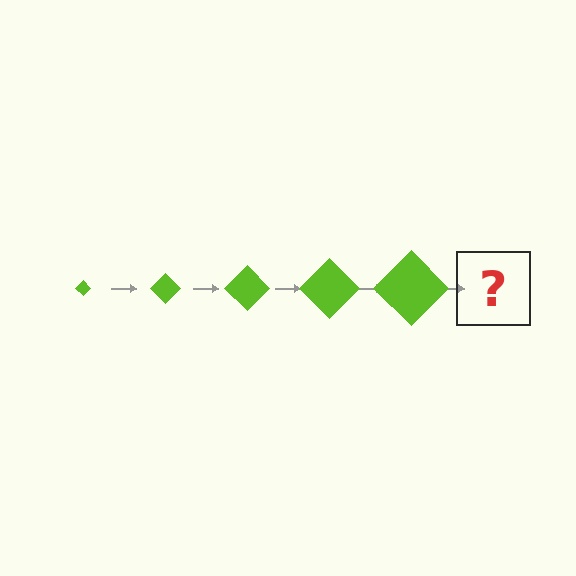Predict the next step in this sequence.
The next step is a lime diamond, larger than the previous one.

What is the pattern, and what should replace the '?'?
The pattern is that the diamond gets progressively larger each step. The '?' should be a lime diamond, larger than the previous one.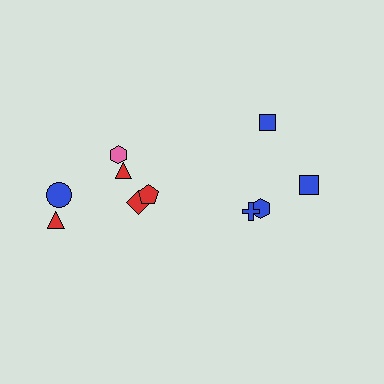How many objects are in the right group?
There are 4 objects.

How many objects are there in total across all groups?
There are 10 objects.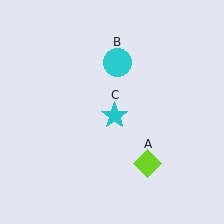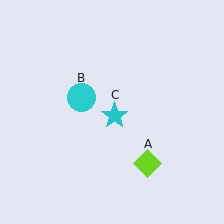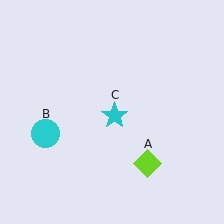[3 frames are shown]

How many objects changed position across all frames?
1 object changed position: cyan circle (object B).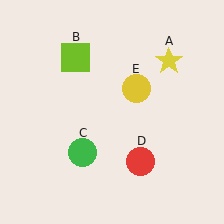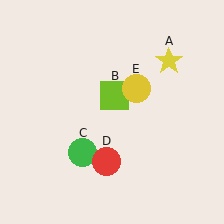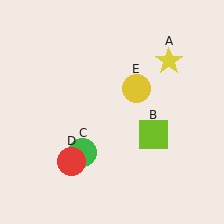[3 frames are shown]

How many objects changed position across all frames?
2 objects changed position: lime square (object B), red circle (object D).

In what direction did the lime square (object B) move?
The lime square (object B) moved down and to the right.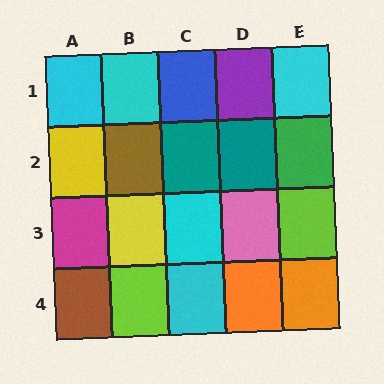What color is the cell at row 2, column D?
Teal.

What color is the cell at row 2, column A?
Yellow.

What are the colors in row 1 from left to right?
Cyan, cyan, blue, purple, cyan.